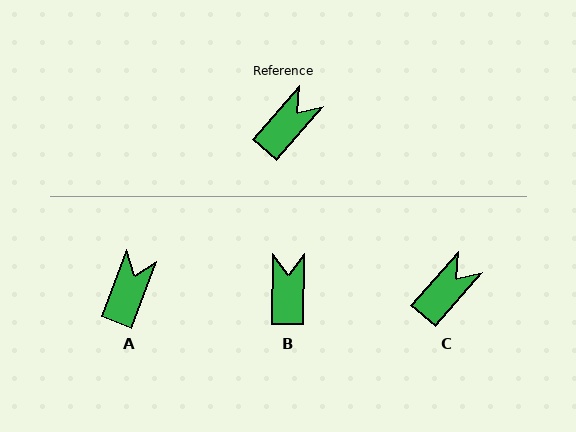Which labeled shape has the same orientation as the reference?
C.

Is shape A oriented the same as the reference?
No, it is off by about 21 degrees.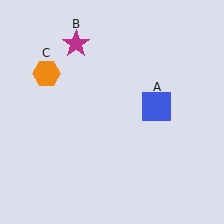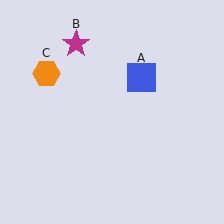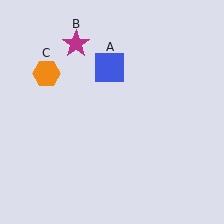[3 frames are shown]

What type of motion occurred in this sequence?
The blue square (object A) rotated counterclockwise around the center of the scene.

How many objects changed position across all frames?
1 object changed position: blue square (object A).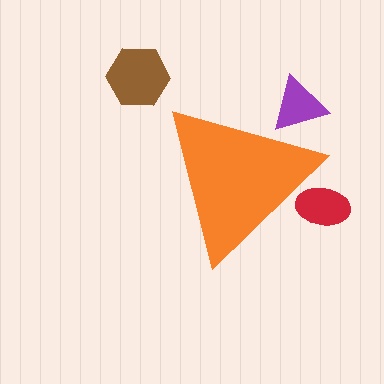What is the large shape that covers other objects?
An orange triangle.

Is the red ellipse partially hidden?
Yes, the red ellipse is partially hidden behind the orange triangle.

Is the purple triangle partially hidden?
Yes, the purple triangle is partially hidden behind the orange triangle.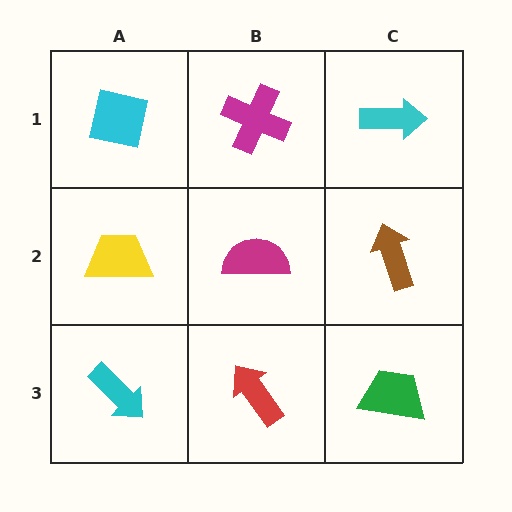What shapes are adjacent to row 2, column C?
A cyan arrow (row 1, column C), a green trapezoid (row 3, column C), a magenta semicircle (row 2, column B).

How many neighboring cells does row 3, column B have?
3.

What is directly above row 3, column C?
A brown arrow.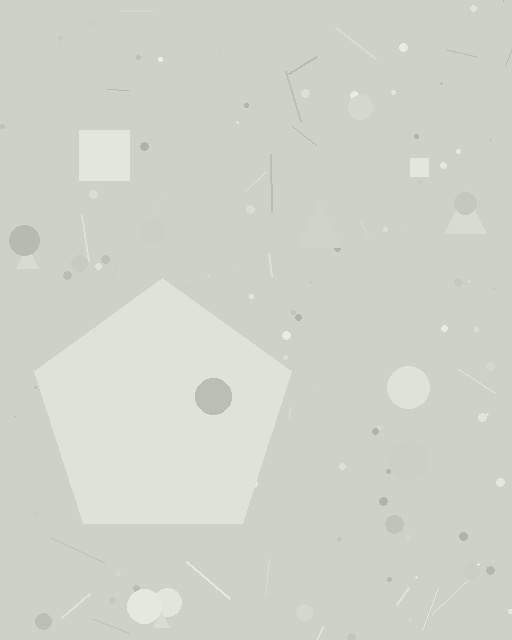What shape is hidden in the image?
A pentagon is hidden in the image.